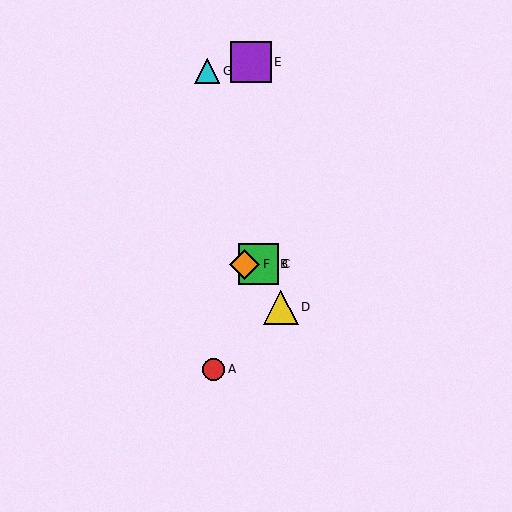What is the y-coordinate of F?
Object F is at y≈264.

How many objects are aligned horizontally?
3 objects (B, C, F) are aligned horizontally.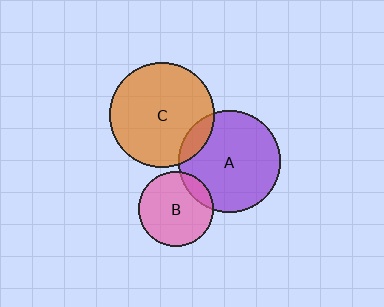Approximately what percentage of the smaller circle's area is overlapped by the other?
Approximately 15%.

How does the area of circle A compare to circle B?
Approximately 1.8 times.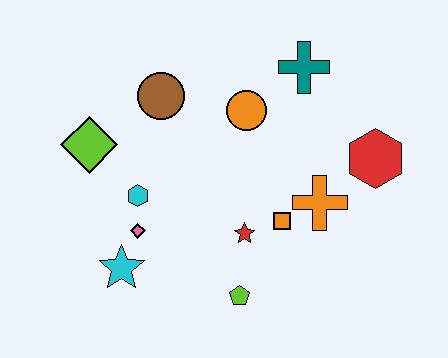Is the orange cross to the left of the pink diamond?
No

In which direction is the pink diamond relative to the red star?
The pink diamond is to the left of the red star.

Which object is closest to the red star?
The orange square is closest to the red star.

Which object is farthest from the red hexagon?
The lime diamond is farthest from the red hexagon.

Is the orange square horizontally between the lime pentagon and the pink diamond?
No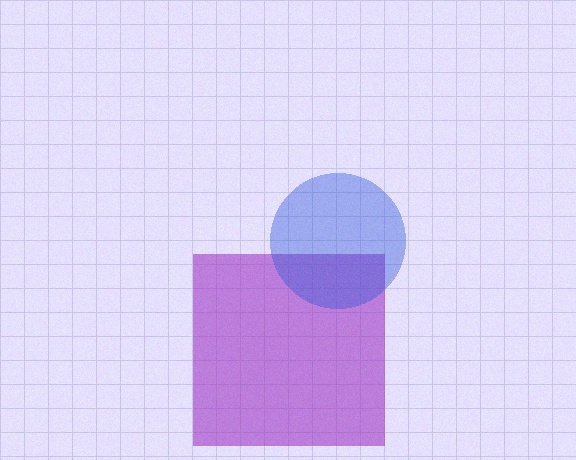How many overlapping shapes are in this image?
There are 2 overlapping shapes in the image.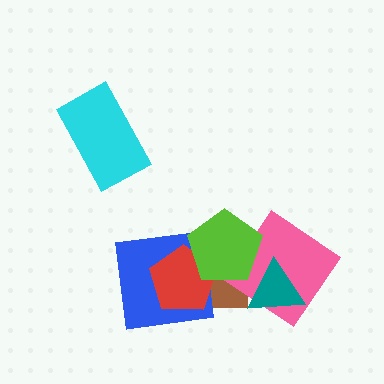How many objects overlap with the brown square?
4 objects overlap with the brown square.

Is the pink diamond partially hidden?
Yes, it is partially covered by another shape.